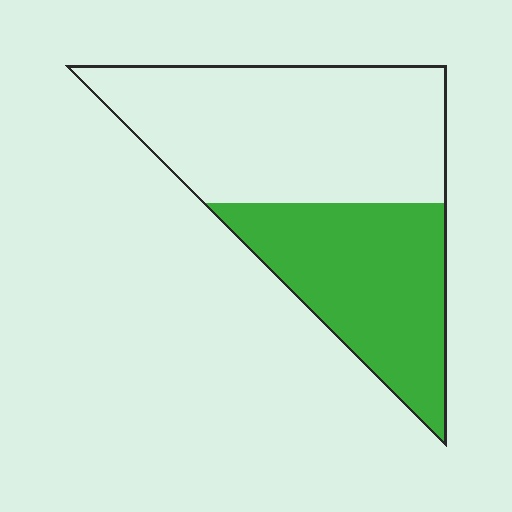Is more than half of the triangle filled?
No.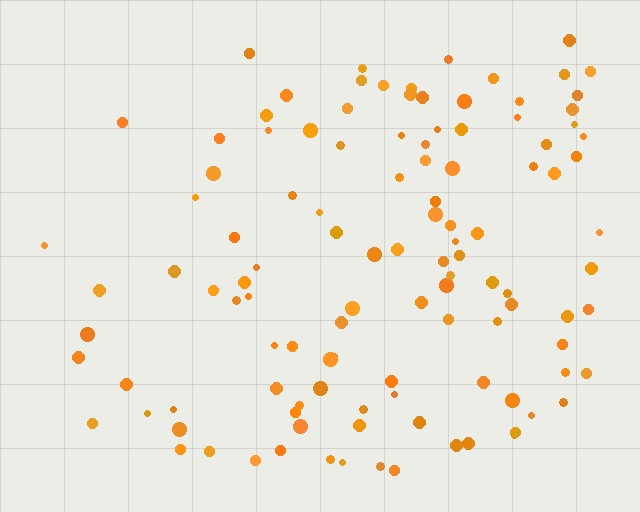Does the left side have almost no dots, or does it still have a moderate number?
Still a moderate number, just noticeably fewer than the right.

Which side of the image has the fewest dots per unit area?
The left.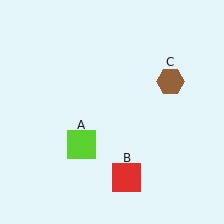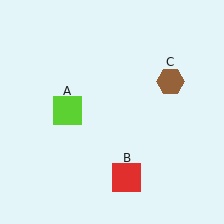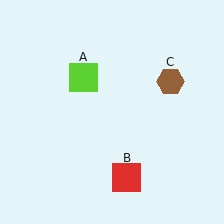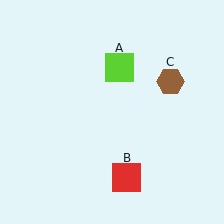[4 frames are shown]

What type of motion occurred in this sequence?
The lime square (object A) rotated clockwise around the center of the scene.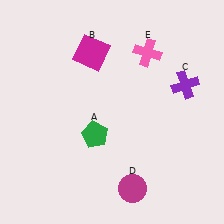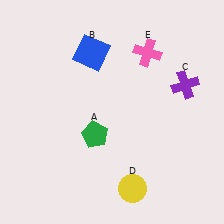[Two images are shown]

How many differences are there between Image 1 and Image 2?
There are 2 differences between the two images.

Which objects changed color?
B changed from magenta to blue. D changed from magenta to yellow.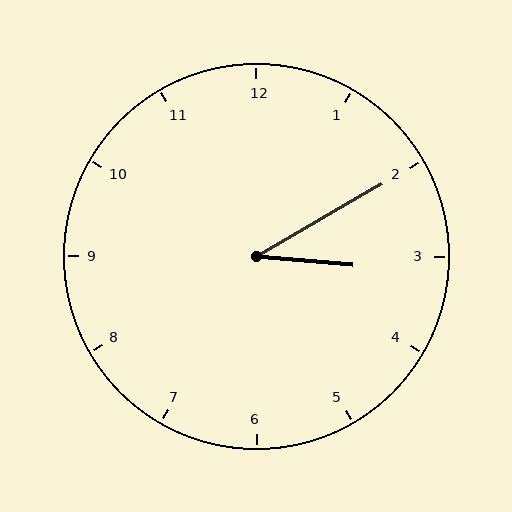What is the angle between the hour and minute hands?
Approximately 35 degrees.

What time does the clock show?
3:10.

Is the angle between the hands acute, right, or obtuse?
It is acute.